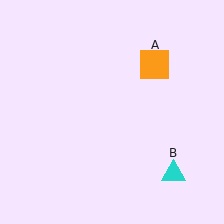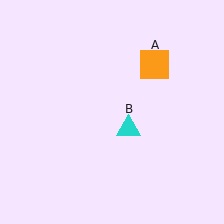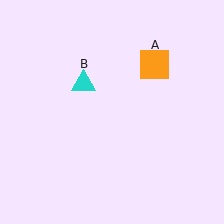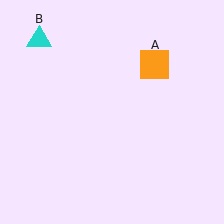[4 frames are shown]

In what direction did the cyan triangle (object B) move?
The cyan triangle (object B) moved up and to the left.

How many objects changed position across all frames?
1 object changed position: cyan triangle (object B).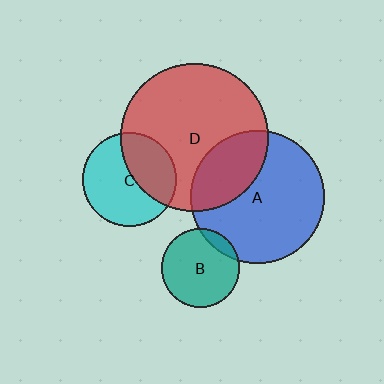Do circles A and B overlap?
Yes.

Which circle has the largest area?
Circle D (red).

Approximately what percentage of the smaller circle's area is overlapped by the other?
Approximately 10%.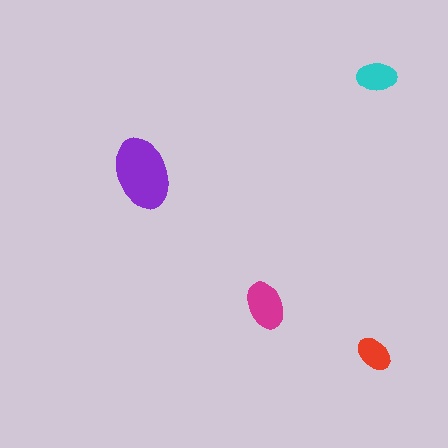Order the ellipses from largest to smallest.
the purple one, the magenta one, the cyan one, the red one.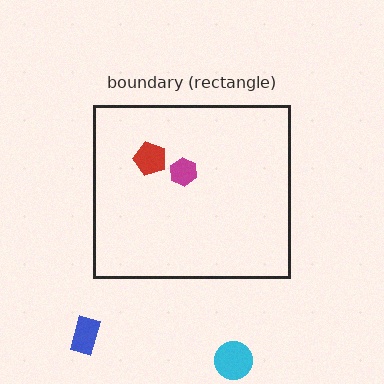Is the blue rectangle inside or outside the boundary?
Outside.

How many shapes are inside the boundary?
2 inside, 2 outside.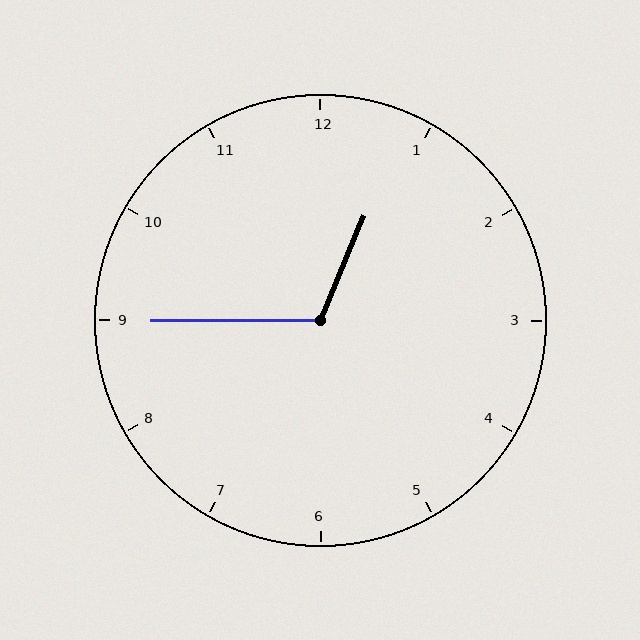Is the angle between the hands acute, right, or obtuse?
It is obtuse.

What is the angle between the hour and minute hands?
Approximately 112 degrees.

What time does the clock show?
12:45.